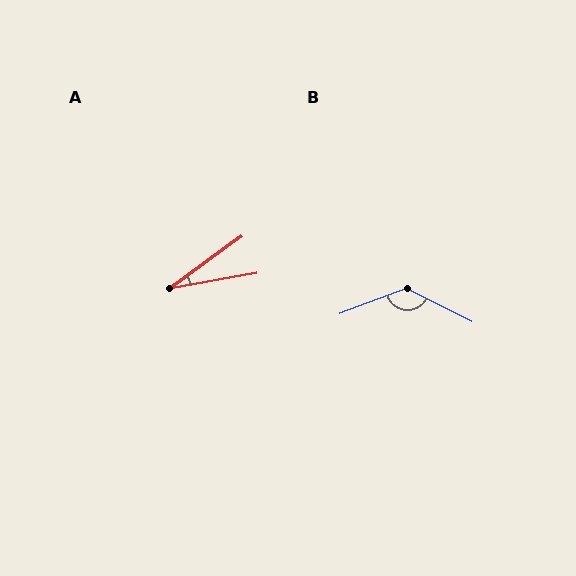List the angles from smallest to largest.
A (26°), B (133°).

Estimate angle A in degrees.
Approximately 26 degrees.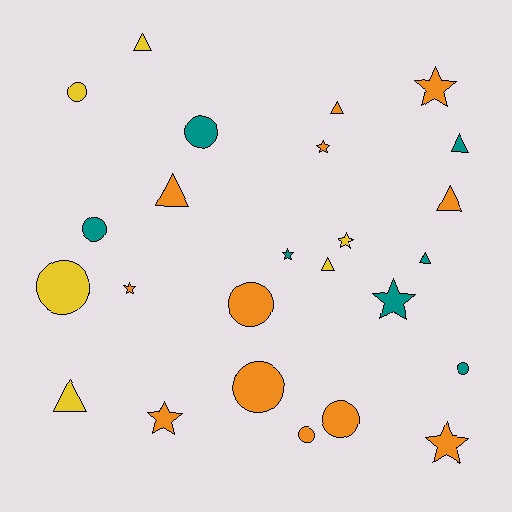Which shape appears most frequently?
Circle, with 9 objects.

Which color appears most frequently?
Orange, with 12 objects.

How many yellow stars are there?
There is 1 yellow star.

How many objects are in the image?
There are 25 objects.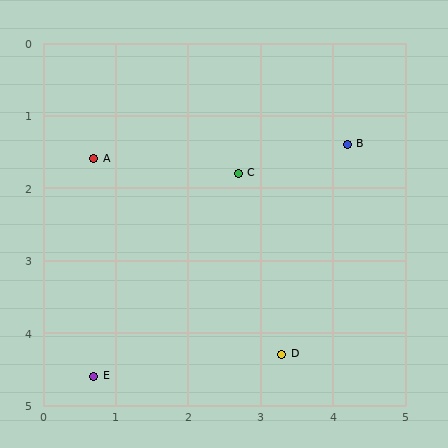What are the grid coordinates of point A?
Point A is at approximately (0.7, 1.6).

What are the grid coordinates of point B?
Point B is at approximately (4.2, 1.4).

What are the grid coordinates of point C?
Point C is at approximately (2.7, 1.8).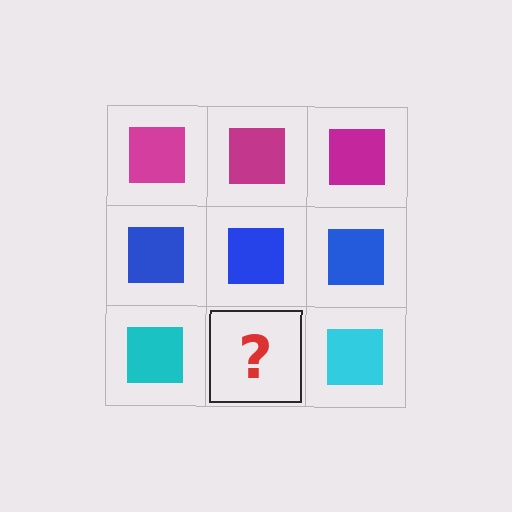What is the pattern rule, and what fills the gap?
The rule is that each row has a consistent color. The gap should be filled with a cyan square.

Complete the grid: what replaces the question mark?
The question mark should be replaced with a cyan square.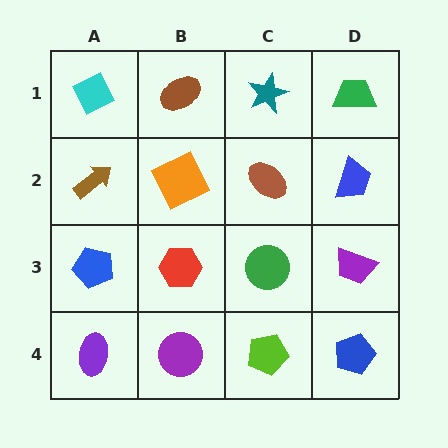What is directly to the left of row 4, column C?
A purple circle.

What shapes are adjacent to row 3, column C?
A brown ellipse (row 2, column C), a lime pentagon (row 4, column C), a red hexagon (row 3, column B), a purple trapezoid (row 3, column D).